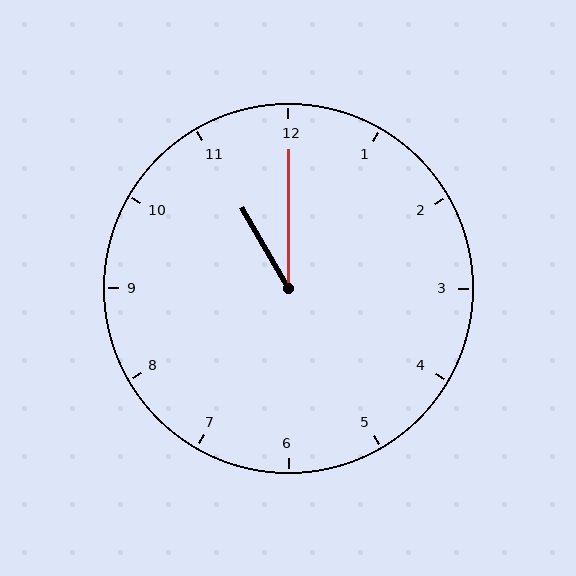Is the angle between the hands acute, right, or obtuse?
It is acute.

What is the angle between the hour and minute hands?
Approximately 30 degrees.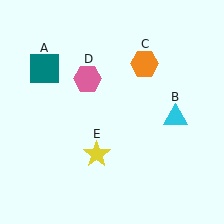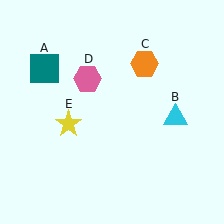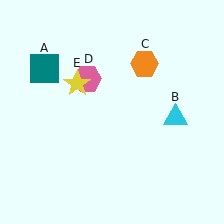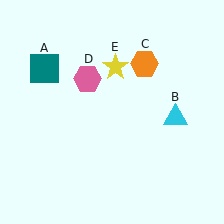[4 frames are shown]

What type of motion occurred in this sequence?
The yellow star (object E) rotated clockwise around the center of the scene.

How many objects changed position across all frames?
1 object changed position: yellow star (object E).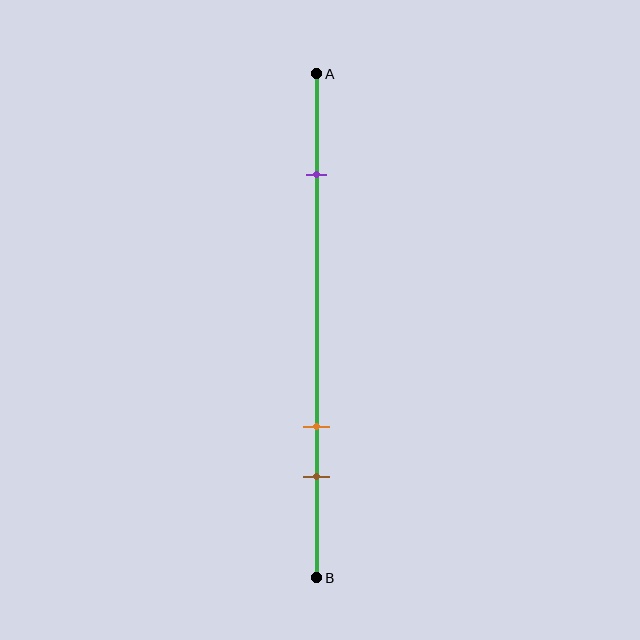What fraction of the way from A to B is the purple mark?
The purple mark is approximately 20% (0.2) of the way from A to B.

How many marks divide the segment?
There are 3 marks dividing the segment.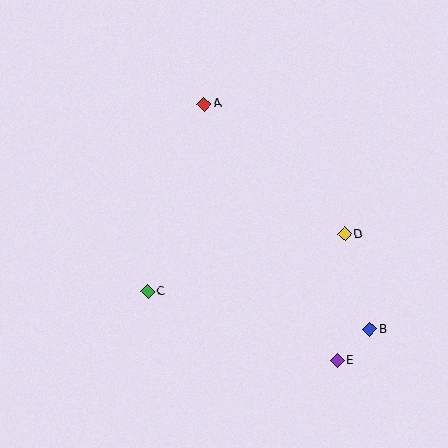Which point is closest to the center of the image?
Point C at (147, 292) is closest to the center.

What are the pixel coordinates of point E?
Point E is at (337, 361).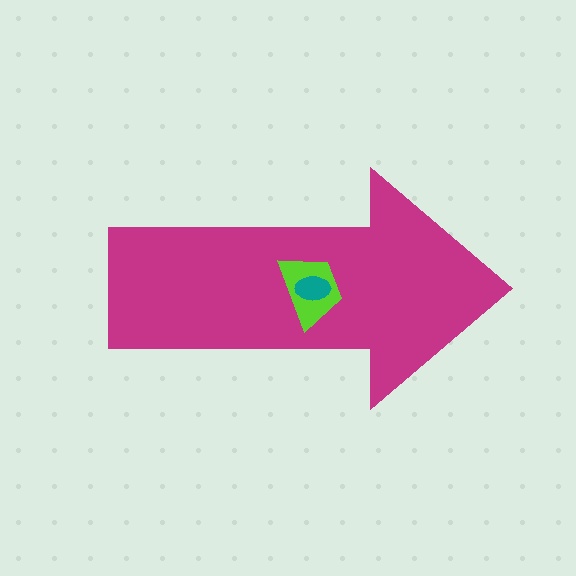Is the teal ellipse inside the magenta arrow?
Yes.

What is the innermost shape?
The teal ellipse.